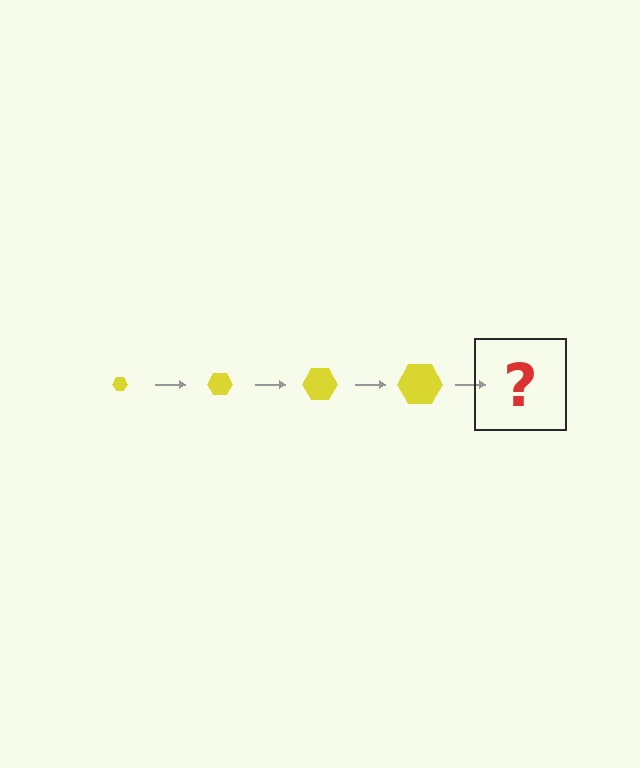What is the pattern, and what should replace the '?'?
The pattern is that the hexagon gets progressively larger each step. The '?' should be a yellow hexagon, larger than the previous one.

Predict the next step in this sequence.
The next step is a yellow hexagon, larger than the previous one.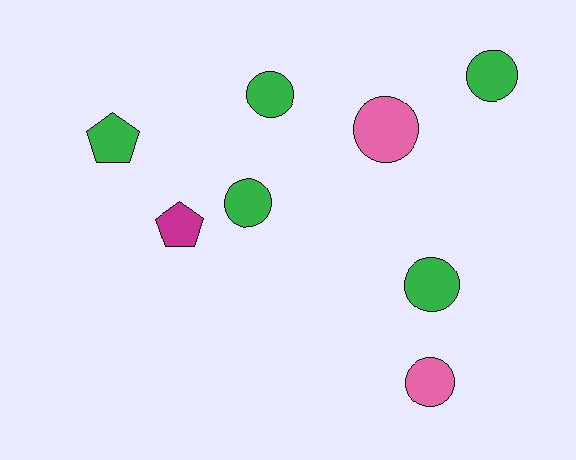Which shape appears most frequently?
Circle, with 6 objects.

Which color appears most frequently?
Green, with 5 objects.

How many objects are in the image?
There are 8 objects.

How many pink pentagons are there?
There are no pink pentagons.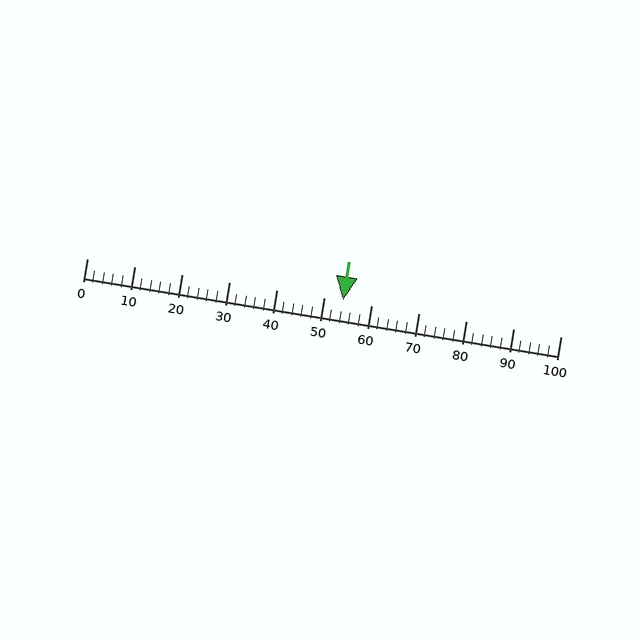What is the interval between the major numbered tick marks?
The major tick marks are spaced 10 units apart.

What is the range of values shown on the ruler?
The ruler shows values from 0 to 100.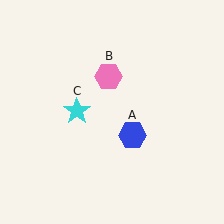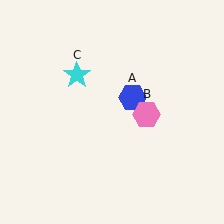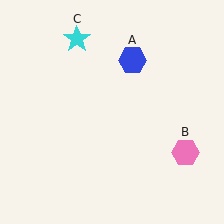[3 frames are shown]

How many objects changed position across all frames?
3 objects changed position: blue hexagon (object A), pink hexagon (object B), cyan star (object C).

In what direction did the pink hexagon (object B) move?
The pink hexagon (object B) moved down and to the right.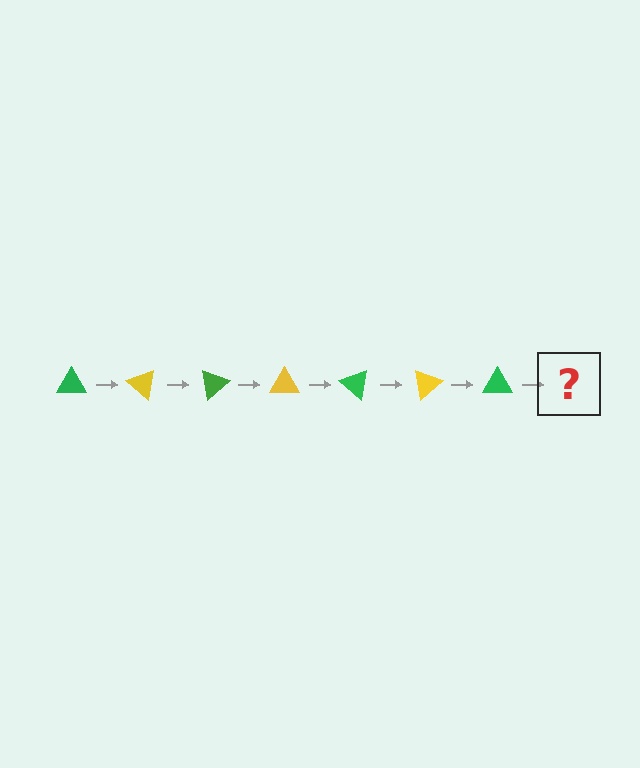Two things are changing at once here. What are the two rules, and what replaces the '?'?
The two rules are that it rotates 40 degrees each step and the color cycles through green and yellow. The '?' should be a yellow triangle, rotated 280 degrees from the start.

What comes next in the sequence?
The next element should be a yellow triangle, rotated 280 degrees from the start.